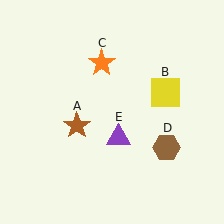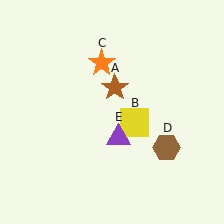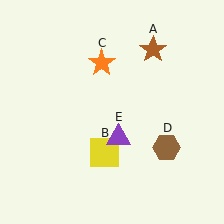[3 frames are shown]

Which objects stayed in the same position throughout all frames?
Orange star (object C) and brown hexagon (object D) and purple triangle (object E) remained stationary.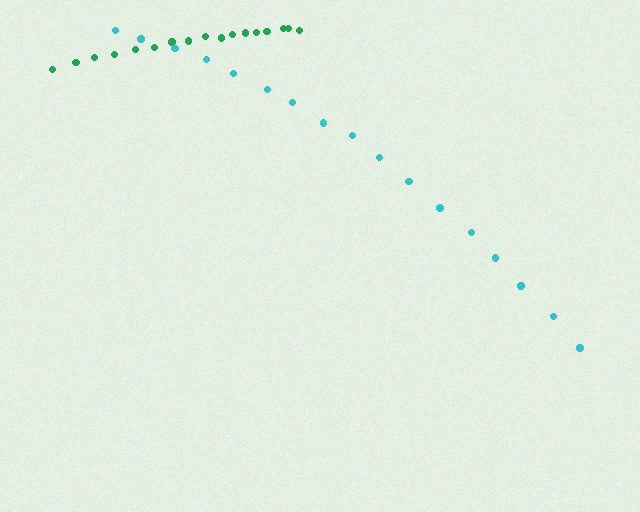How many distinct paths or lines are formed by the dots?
There are 2 distinct paths.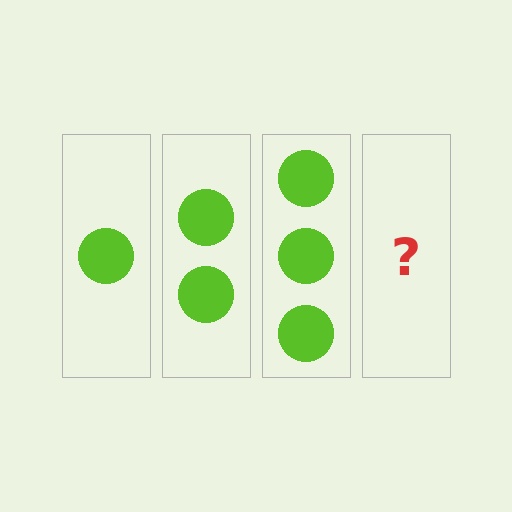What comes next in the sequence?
The next element should be 4 circles.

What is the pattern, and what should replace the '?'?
The pattern is that each step adds one more circle. The '?' should be 4 circles.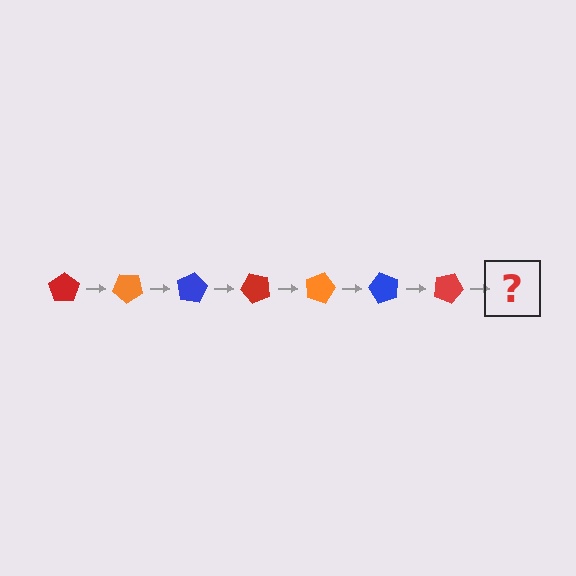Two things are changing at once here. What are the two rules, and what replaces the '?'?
The two rules are that it rotates 40 degrees each step and the color cycles through red, orange, and blue. The '?' should be an orange pentagon, rotated 280 degrees from the start.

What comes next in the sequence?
The next element should be an orange pentagon, rotated 280 degrees from the start.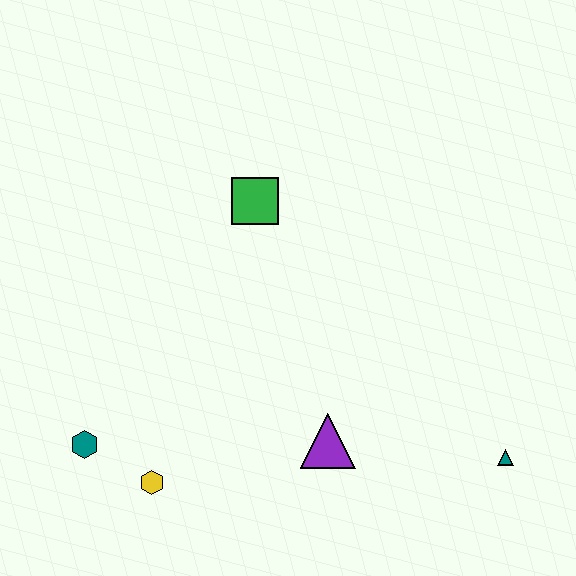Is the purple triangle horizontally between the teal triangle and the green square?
Yes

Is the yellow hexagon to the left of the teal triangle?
Yes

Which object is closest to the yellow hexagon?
The teal hexagon is closest to the yellow hexagon.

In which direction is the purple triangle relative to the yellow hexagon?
The purple triangle is to the right of the yellow hexagon.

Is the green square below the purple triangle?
No